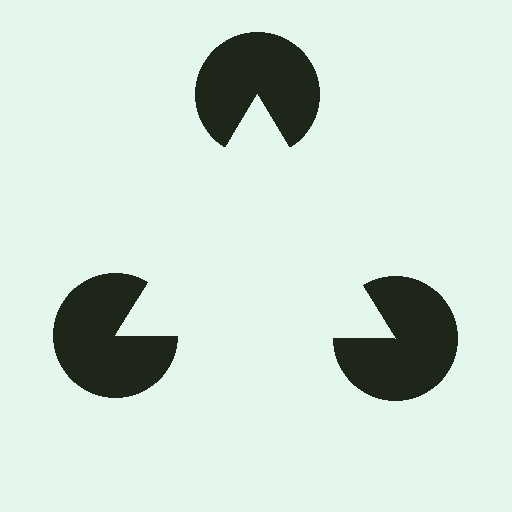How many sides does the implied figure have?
3 sides.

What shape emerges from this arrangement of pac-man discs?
An illusory triangle — its edges are inferred from the aligned wedge cuts in the pac-man discs, not physically drawn.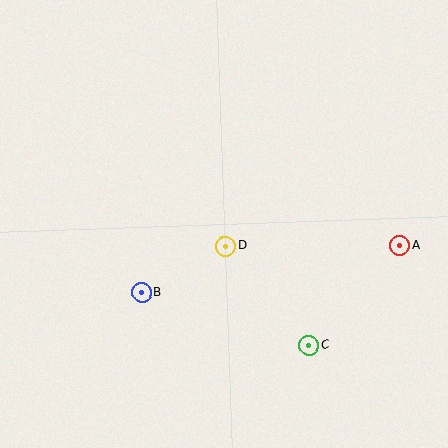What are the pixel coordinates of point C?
Point C is at (309, 345).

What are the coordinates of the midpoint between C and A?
The midpoint between C and A is at (354, 295).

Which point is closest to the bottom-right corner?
Point C is closest to the bottom-right corner.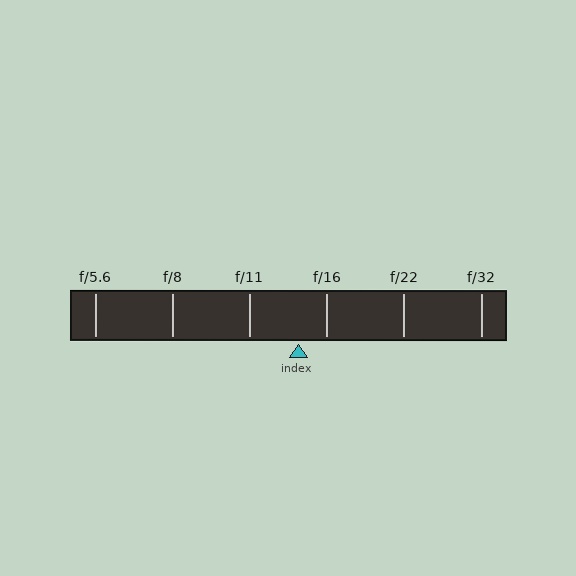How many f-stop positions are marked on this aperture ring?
There are 6 f-stop positions marked.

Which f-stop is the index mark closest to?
The index mark is closest to f/16.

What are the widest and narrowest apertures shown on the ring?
The widest aperture shown is f/5.6 and the narrowest is f/32.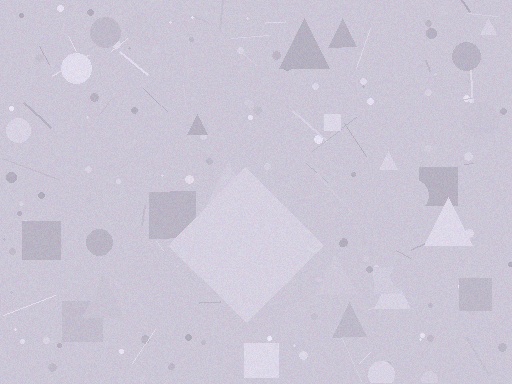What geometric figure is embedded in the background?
A diamond is embedded in the background.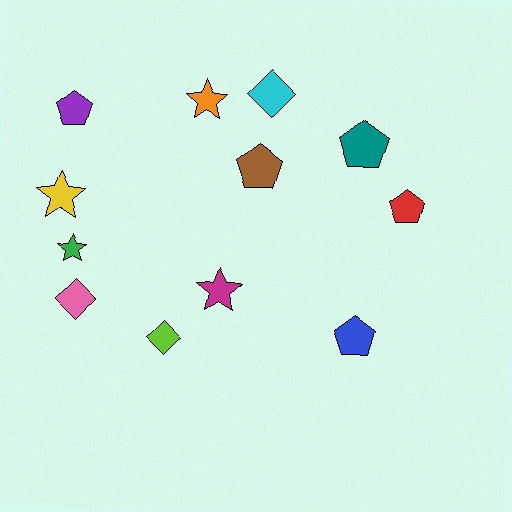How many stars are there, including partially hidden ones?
There are 4 stars.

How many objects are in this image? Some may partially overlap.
There are 12 objects.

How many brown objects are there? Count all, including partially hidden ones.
There is 1 brown object.